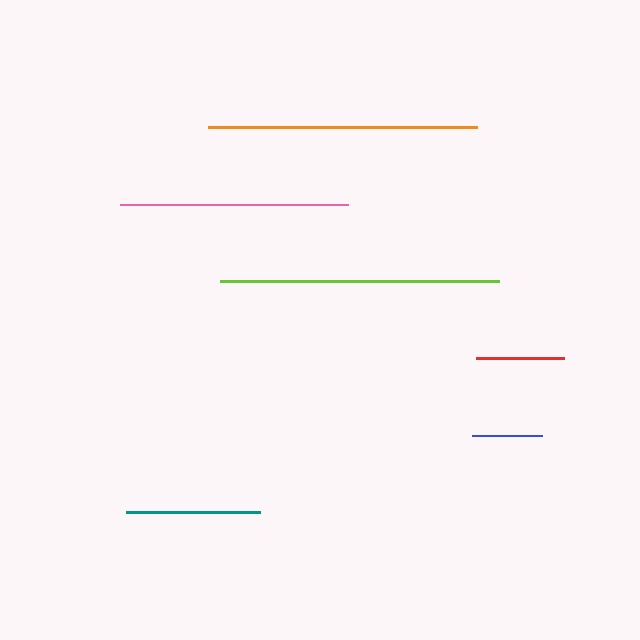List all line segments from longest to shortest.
From longest to shortest: lime, orange, pink, teal, red, blue.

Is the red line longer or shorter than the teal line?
The teal line is longer than the red line.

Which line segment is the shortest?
The blue line is the shortest at approximately 70 pixels.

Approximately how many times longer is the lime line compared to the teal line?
The lime line is approximately 2.1 times the length of the teal line.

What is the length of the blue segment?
The blue segment is approximately 70 pixels long.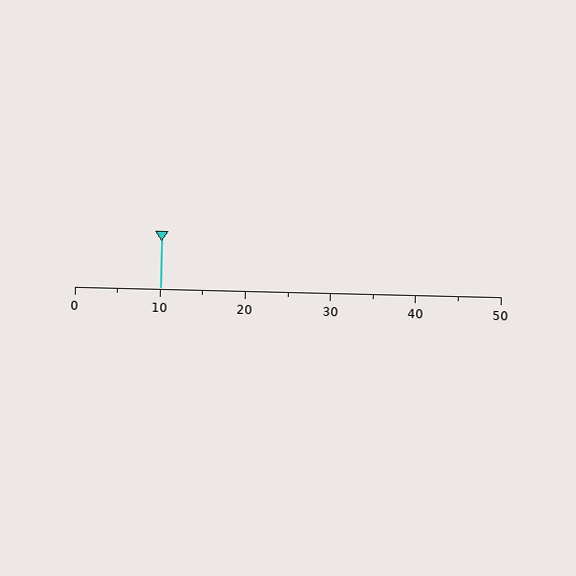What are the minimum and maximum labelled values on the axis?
The axis runs from 0 to 50.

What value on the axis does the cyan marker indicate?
The marker indicates approximately 10.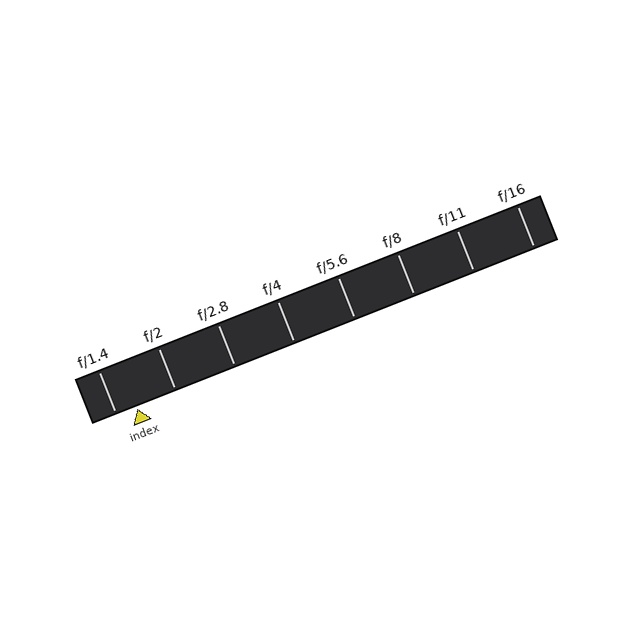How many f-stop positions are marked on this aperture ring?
There are 8 f-stop positions marked.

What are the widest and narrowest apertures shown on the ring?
The widest aperture shown is f/1.4 and the narrowest is f/16.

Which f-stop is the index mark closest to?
The index mark is closest to f/1.4.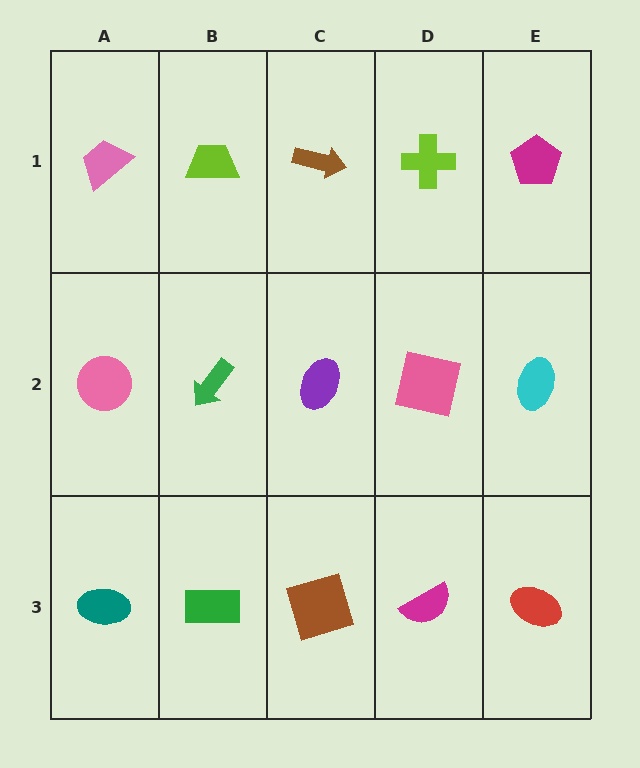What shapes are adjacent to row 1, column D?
A pink square (row 2, column D), a brown arrow (row 1, column C), a magenta pentagon (row 1, column E).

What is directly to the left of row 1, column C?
A lime trapezoid.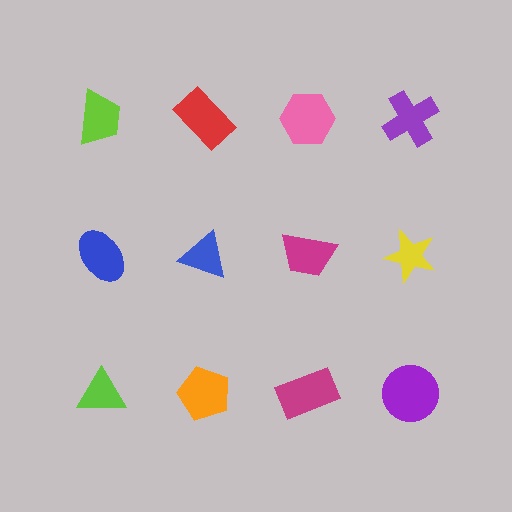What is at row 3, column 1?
A lime triangle.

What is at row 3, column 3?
A magenta rectangle.